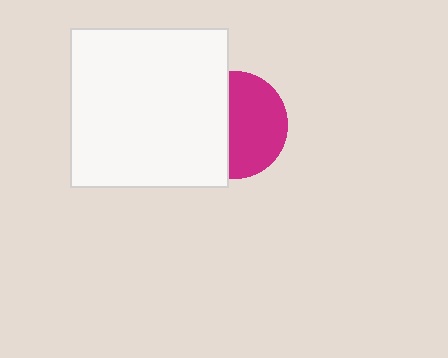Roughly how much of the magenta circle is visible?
About half of it is visible (roughly 56%).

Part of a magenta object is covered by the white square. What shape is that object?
It is a circle.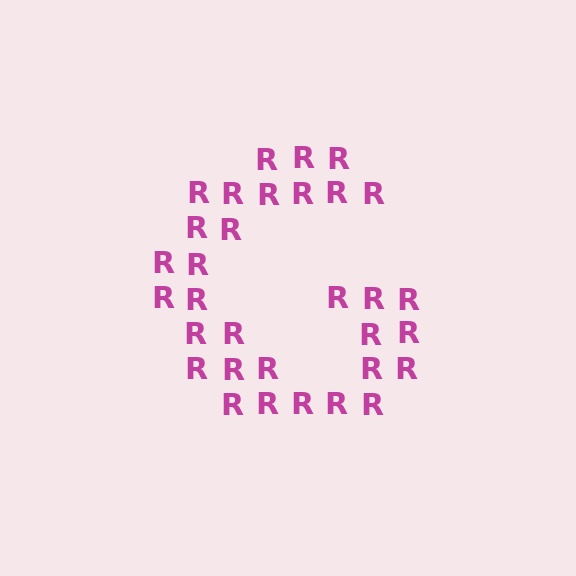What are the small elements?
The small elements are letter R's.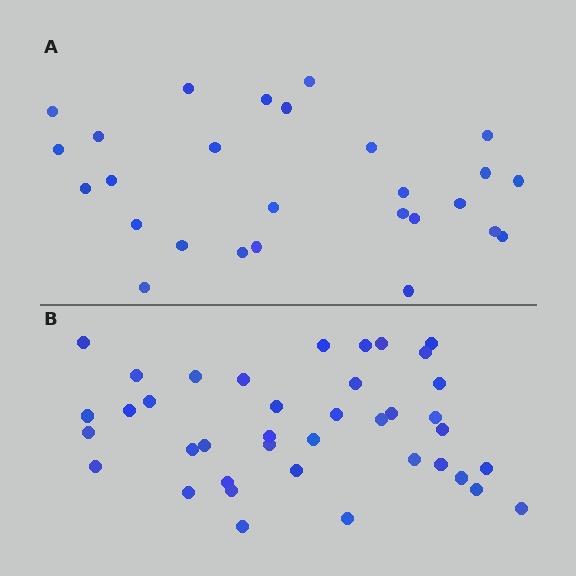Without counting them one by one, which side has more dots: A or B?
Region B (the bottom region) has more dots.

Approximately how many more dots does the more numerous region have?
Region B has roughly 12 or so more dots than region A.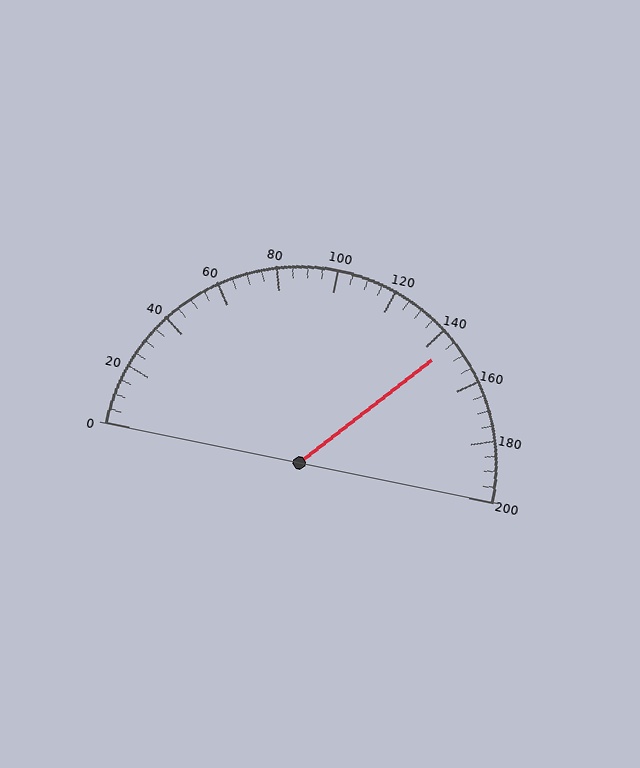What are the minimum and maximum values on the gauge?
The gauge ranges from 0 to 200.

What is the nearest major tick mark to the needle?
The nearest major tick mark is 140.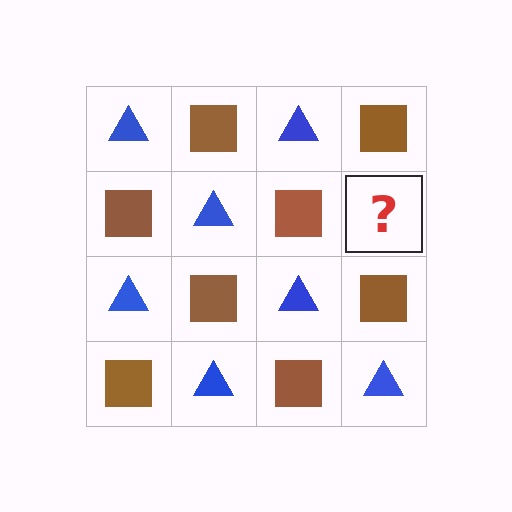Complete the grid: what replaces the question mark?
The question mark should be replaced with a blue triangle.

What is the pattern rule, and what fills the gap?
The rule is that it alternates blue triangle and brown square in a checkerboard pattern. The gap should be filled with a blue triangle.